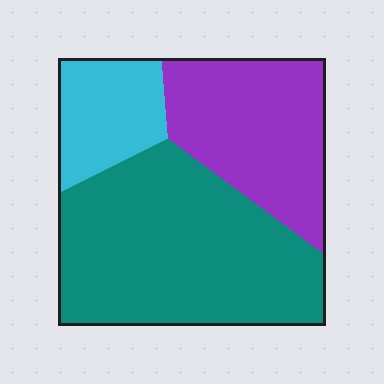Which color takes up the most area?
Teal, at roughly 55%.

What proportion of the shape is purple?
Purple takes up between a sixth and a third of the shape.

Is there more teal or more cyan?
Teal.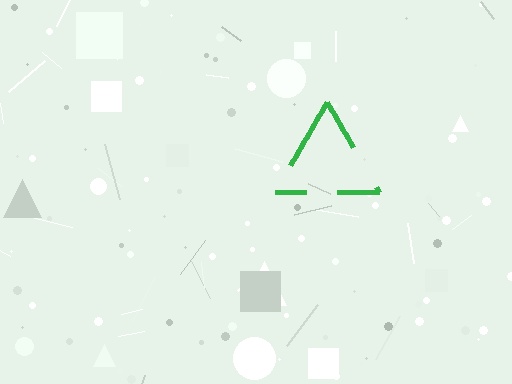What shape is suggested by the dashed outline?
The dashed outline suggests a triangle.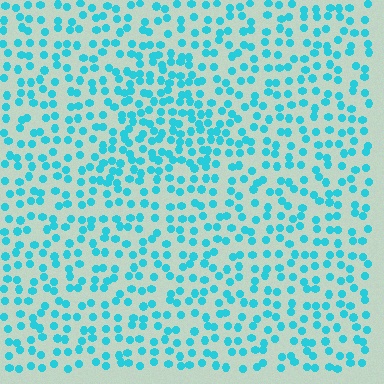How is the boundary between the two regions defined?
The boundary is defined by a change in element density (approximately 1.6x ratio). All elements are the same color, size, and shape.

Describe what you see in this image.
The image contains small cyan elements arranged at two different densities. A triangle-shaped region is visible where the elements are more densely packed than the surrounding area.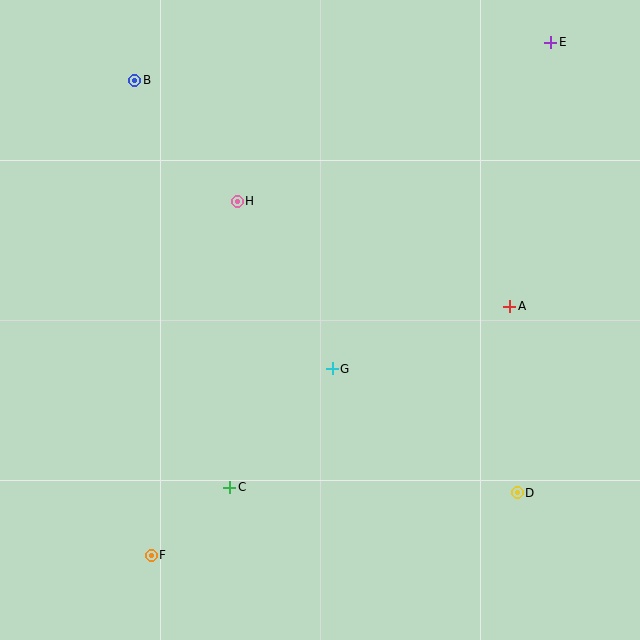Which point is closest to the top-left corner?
Point B is closest to the top-left corner.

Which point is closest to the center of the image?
Point G at (332, 369) is closest to the center.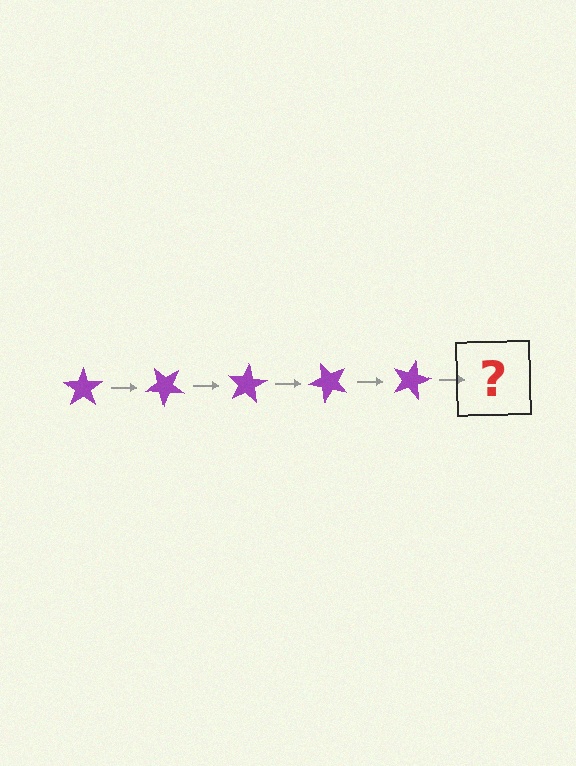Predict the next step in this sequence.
The next step is a purple star rotated 200 degrees.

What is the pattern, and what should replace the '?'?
The pattern is that the star rotates 40 degrees each step. The '?' should be a purple star rotated 200 degrees.